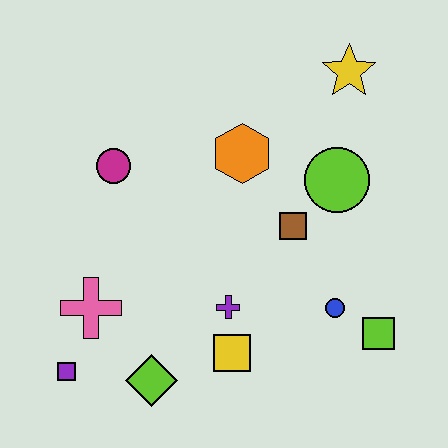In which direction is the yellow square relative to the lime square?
The yellow square is to the left of the lime square.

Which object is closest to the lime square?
The blue circle is closest to the lime square.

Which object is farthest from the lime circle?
The purple square is farthest from the lime circle.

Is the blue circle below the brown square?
Yes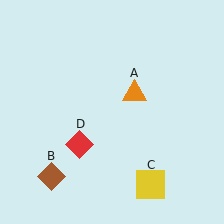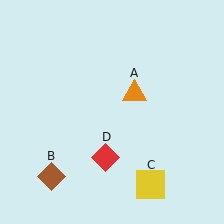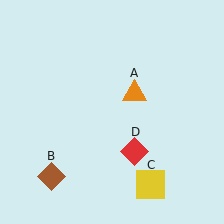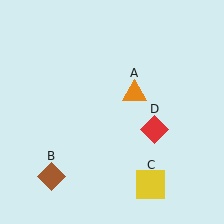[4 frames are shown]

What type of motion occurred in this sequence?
The red diamond (object D) rotated counterclockwise around the center of the scene.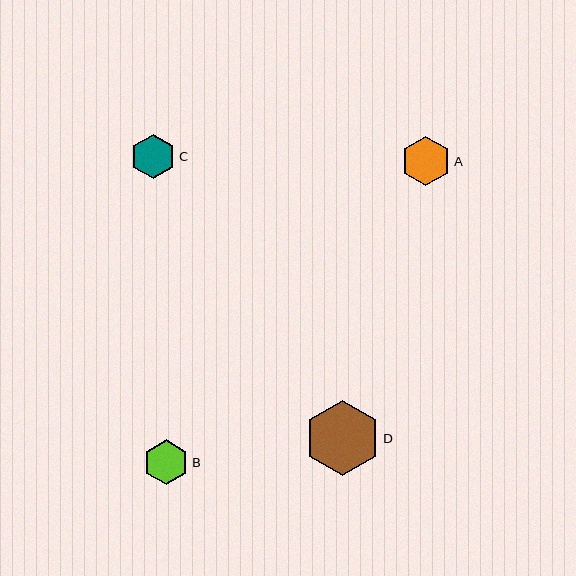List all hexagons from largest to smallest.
From largest to smallest: D, A, B, C.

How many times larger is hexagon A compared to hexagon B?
Hexagon A is approximately 1.1 times the size of hexagon B.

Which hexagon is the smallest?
Hexagon C is the smallest with a size of approximately 45 pixels.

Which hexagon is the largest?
Hexagon D is the largest with a size of approximately 75 pixels.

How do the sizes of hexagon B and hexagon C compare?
Hexagon B and hexagon C are approximately the same size.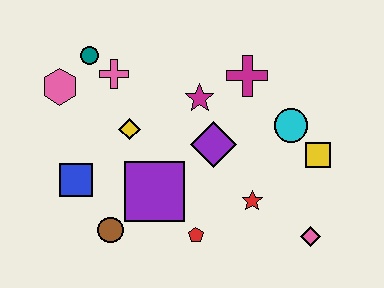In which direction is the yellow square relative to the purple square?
The yellow square is to the right of the purple square.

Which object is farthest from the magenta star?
The pink diamond is farthest from the magenta star.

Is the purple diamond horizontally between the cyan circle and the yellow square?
No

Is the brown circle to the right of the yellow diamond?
No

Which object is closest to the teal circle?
The pink cross is closest to the teal circle.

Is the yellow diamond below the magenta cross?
Yes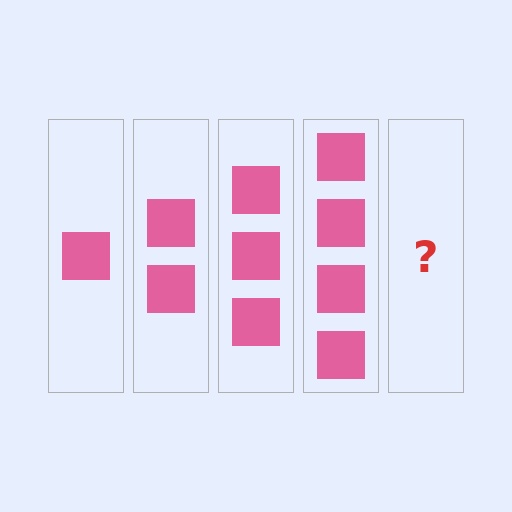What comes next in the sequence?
The next element should be 5 squares.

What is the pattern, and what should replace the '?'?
The pattern is that each step adds one more square. The '?' should be 5 squares.